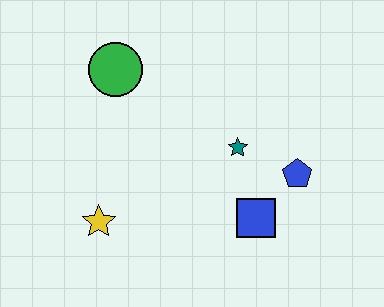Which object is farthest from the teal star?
The yellow star is farthest from the teal star.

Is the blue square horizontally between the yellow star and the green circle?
No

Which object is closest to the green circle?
The teal star is closest to the green circle.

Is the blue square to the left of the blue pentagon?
Yes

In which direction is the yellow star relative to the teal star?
The yellow star is to the left of the teal star.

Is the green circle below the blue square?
No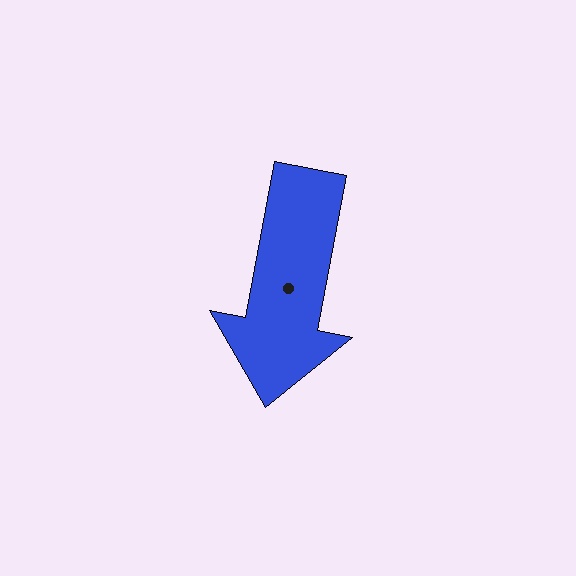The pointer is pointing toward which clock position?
Roughly 6 o'clock.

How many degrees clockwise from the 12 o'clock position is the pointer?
Approximately 191 degrees.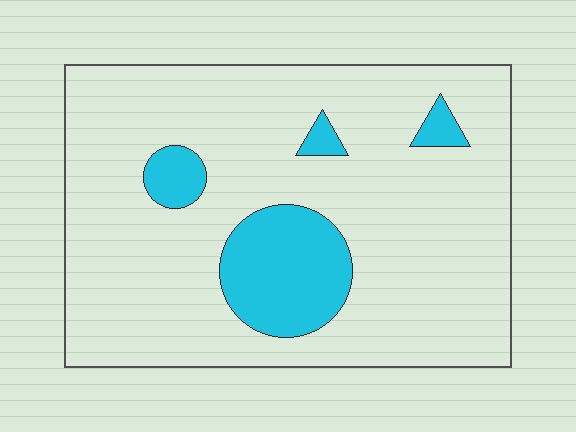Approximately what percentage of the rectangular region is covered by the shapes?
Approximately 15%.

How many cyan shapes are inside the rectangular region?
4.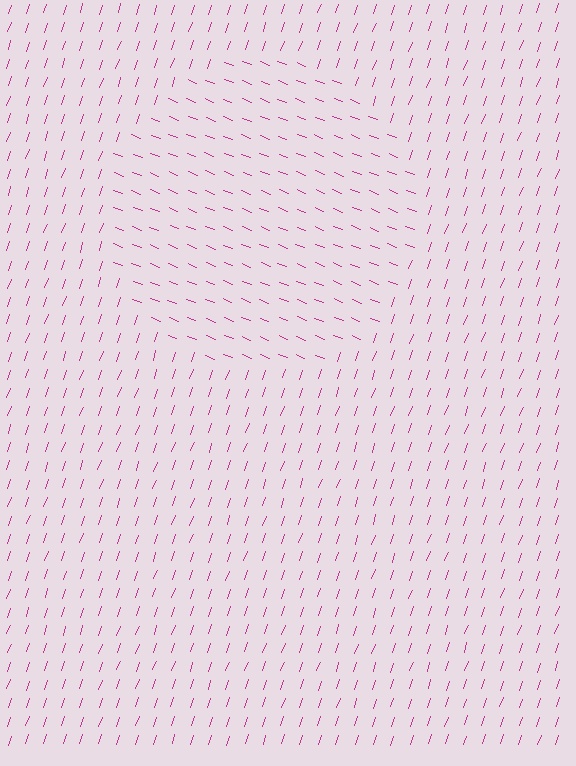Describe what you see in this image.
The image is filled with small magenta line segments. A circle region in the image has lines oriented differently from the surrounding lines, creating a visible texture boundary.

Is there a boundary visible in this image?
Yes, there is a texture boundary formed by a change in line orientation.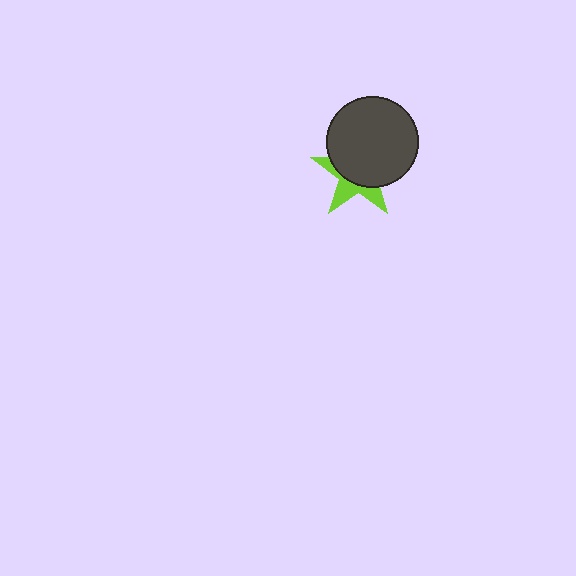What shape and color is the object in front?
The object in front is a dark gray circle.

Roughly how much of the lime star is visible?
A small part of it is visible (roughly 37%).